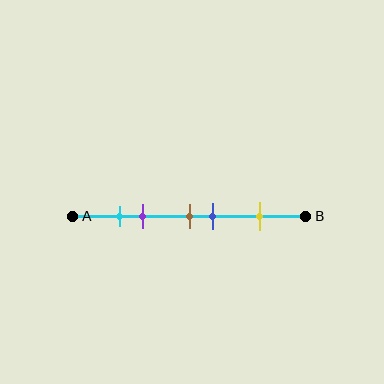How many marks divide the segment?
There are 5 marks dividing the segment.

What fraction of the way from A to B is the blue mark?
The blue mark is approximately 60% (0.6) of the way from A to B.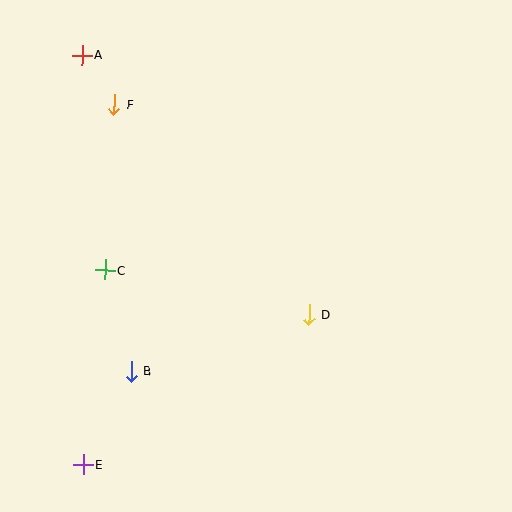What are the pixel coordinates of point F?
Point F is at (115, 104).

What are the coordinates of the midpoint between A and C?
The midpoint between A and C is at (93, 163).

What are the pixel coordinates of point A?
Point A is at (82, 55).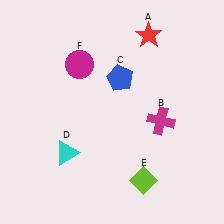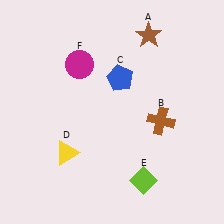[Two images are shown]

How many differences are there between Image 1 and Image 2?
There are 3 differences between the two images.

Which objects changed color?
A changed from red to brown. B changed from magenta to brown. D changed from cyan to yellow.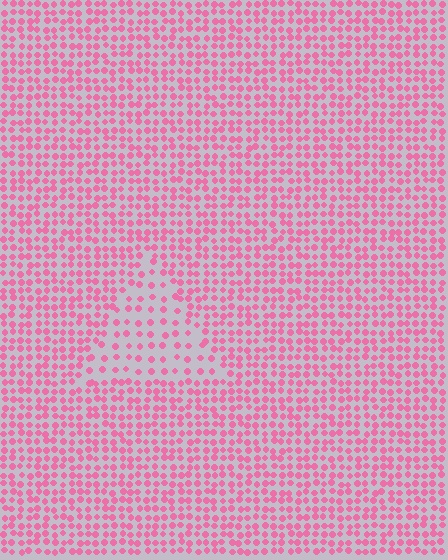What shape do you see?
I see a triangle.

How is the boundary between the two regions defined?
The boundary is defined by a change in element density (approximately 2.1x ratio). All elements are the same color, size, and shape.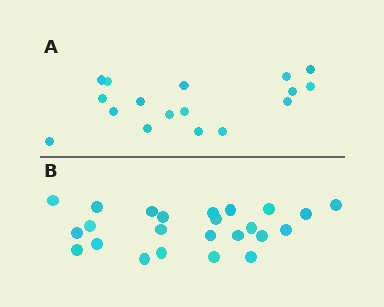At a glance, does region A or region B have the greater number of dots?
Region B (the bottom region) has more dots.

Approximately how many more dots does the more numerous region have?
Region B has roughly 8 or so more dots than region A.